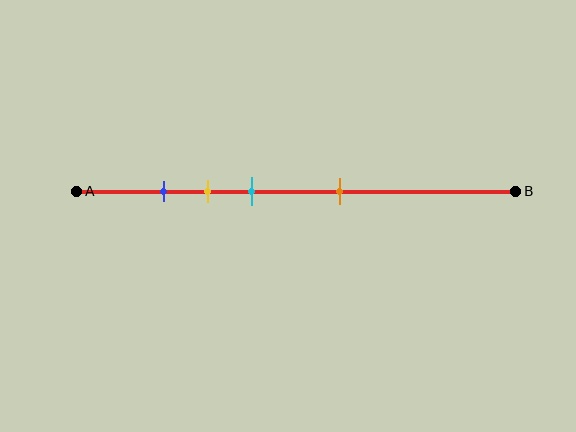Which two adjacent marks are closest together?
The blue and yellow marks are the closest adjacent pair.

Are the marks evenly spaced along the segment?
No, the marks are not evenly spaced.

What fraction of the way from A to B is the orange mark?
The orange mark is approximately 60% (0.6) of the way from A to B.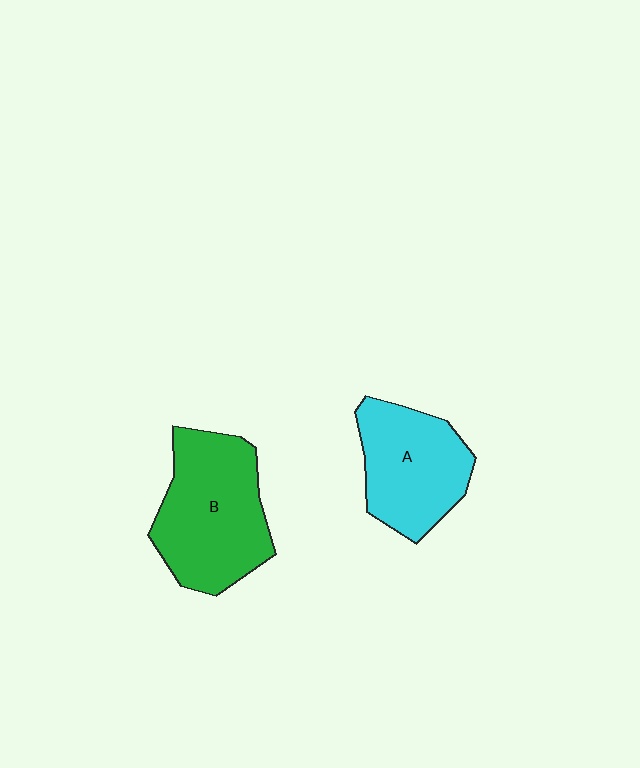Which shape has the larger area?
Shape B (green).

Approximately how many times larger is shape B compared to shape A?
Approximately 1.3 times.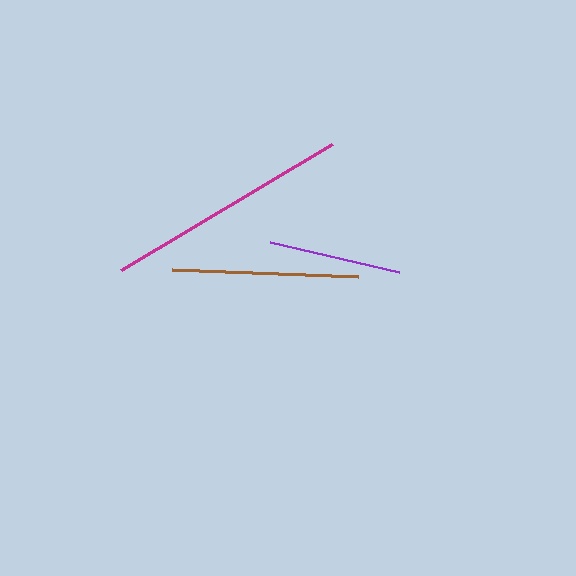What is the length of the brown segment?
The brown segment is approximately 186 pixels long.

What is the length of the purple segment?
The purple segment is approximately 132 pixels long.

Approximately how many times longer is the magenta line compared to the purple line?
The magenta line is approximately 1.9 times the length of the purple line.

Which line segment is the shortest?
The purple line is the shortest at approximately 132 pixels.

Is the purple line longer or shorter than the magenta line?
The magenta line is longer than the purple line.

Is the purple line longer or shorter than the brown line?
The brown line is longer than the purple line.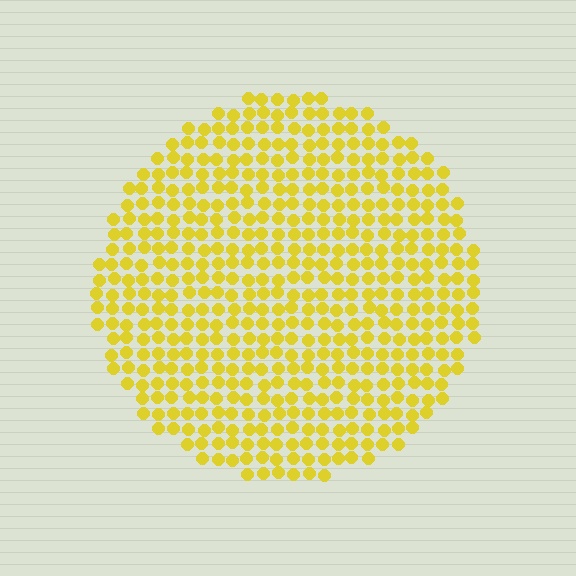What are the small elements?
The small elements are circles.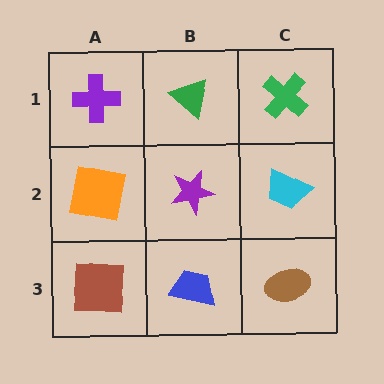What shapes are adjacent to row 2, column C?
A green cross (row 1, column C), a brown ellipse (row 3, column C), a purple star (row 2, column B).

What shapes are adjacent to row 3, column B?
A purple star (row 2, column B), a brown square (row 3, column A), a brown ellipse (row 3, column C).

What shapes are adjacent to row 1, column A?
An orange square (row 2, column A), a green triangle (row 1, column B).